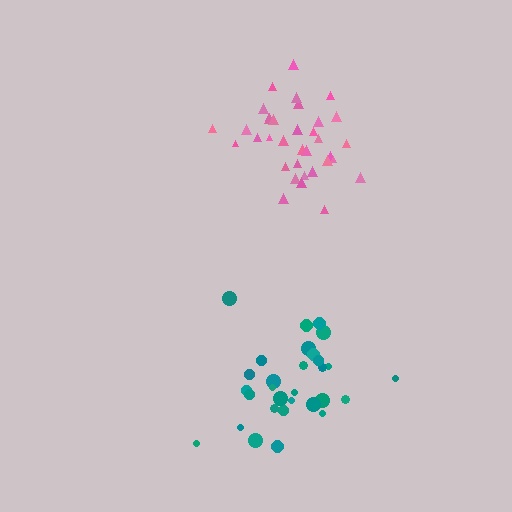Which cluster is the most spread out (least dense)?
Teal.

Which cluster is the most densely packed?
Pink.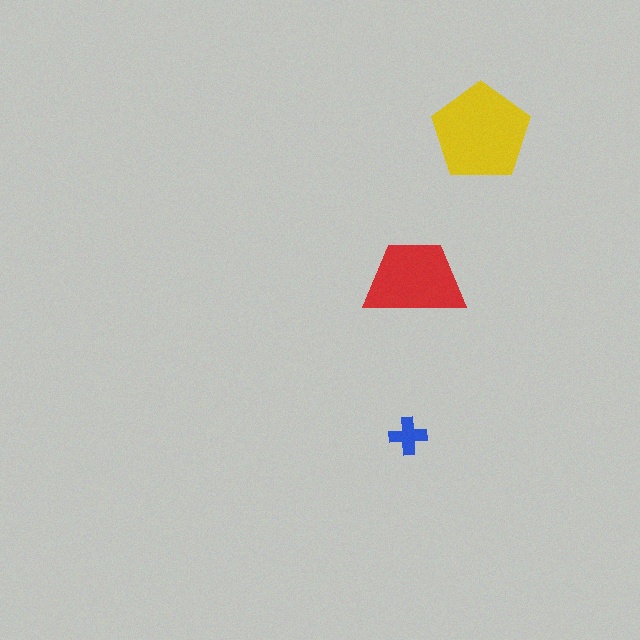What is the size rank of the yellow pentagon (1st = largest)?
1st.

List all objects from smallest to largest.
The blue cross, the red trapezoid, the yellow pentagon.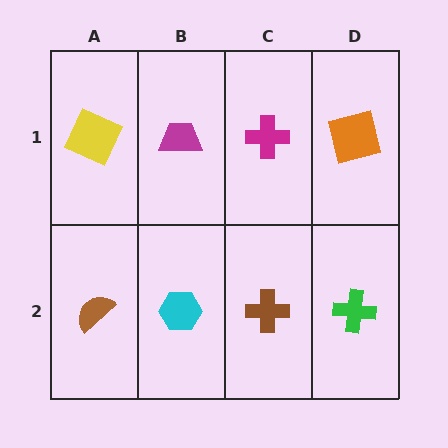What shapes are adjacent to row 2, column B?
A magenta trapezoid (row 1, column B), a brown semicircle (row 2, column A), a brown cross (row 2, column C).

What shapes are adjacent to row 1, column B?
A cyan hexagon (row 2, column B), a yellow square (row 1, column A), a magenta cross (row 1, column C).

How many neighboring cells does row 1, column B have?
3.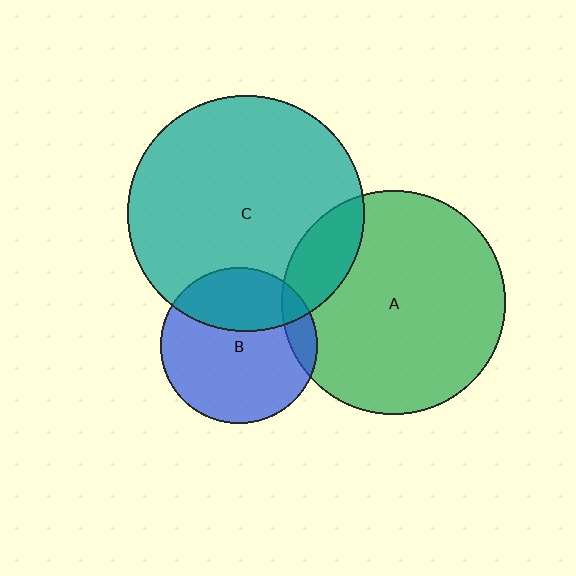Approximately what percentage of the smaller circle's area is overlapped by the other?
Approximately 15%.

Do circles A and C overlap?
Yes.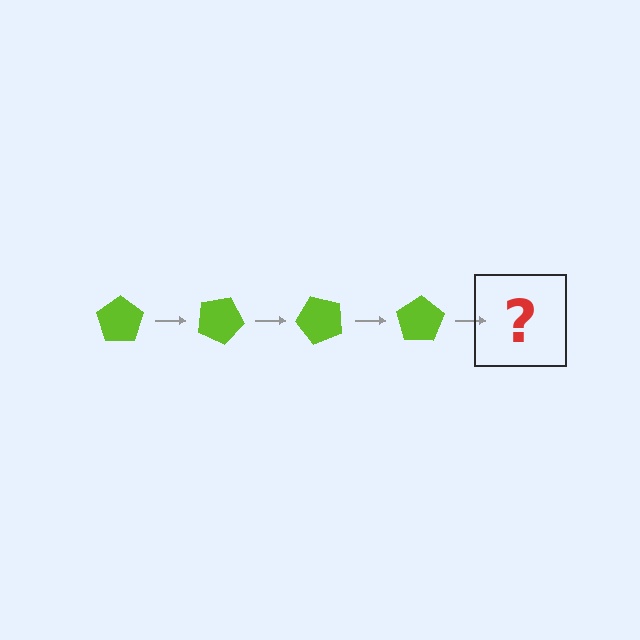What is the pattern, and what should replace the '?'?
The pattern is that the pentagon rotates 25 degrees each step. The '?' should be a lime pentagon rotated 100 degrees.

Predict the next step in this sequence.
The next step is a lime pentagon rotated 100 degrees.